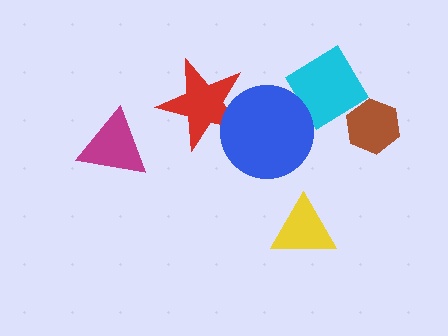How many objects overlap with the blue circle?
2 objects overlap with the blue circle.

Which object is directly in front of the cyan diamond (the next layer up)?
The brown hexagon is directly in front of the cyan diamond.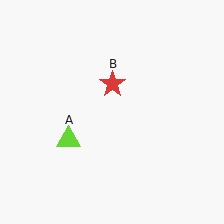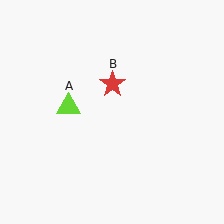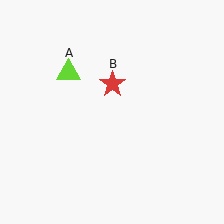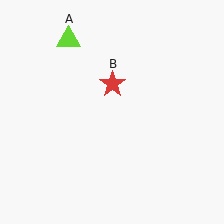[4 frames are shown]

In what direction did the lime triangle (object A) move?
The lime triangle (object A) moved up.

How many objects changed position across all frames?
1 object changed position: lime triangle (object A).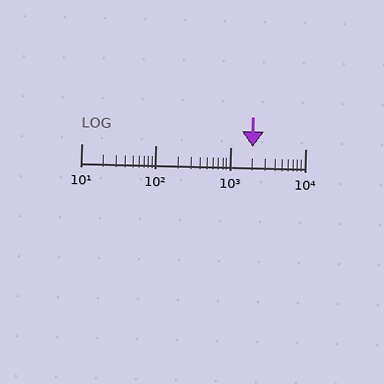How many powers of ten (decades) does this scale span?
The scale spans 3 decades, from 10 to 10000.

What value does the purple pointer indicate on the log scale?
The pointer indicates approximately 2000.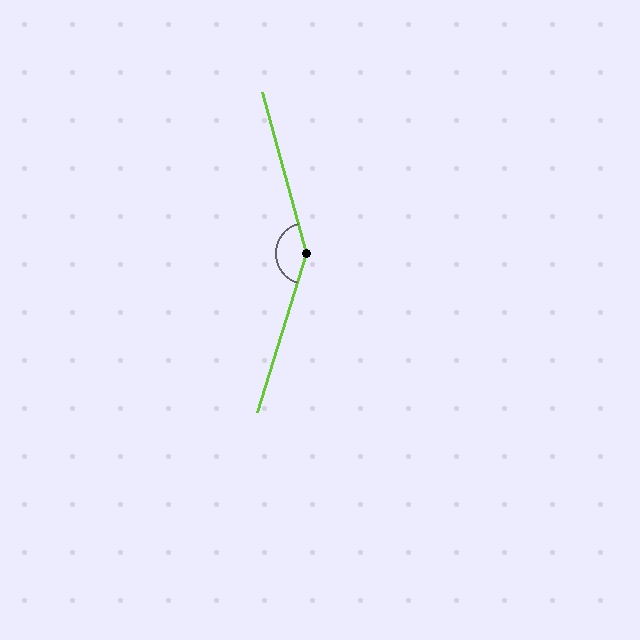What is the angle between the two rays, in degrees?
Approximately 148 degrees.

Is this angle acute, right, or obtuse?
It is obtuse.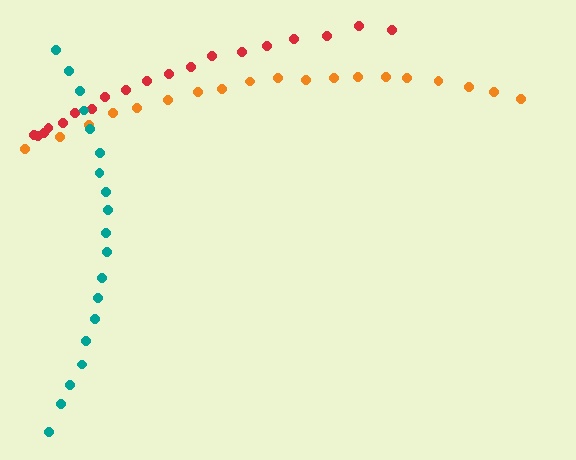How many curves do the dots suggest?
There are 3 distinct paths.